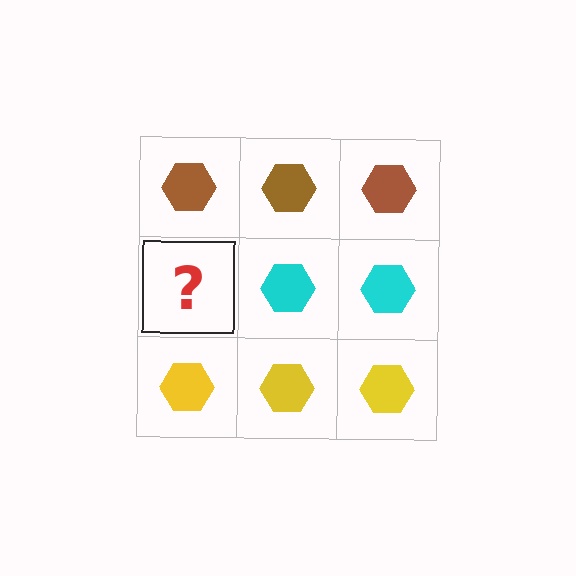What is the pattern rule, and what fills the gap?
The rule is that each row has a consistent color. The gap should be filled with a cyan hexagon.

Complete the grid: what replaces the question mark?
The question mark should be replaced with a cyan hexagon.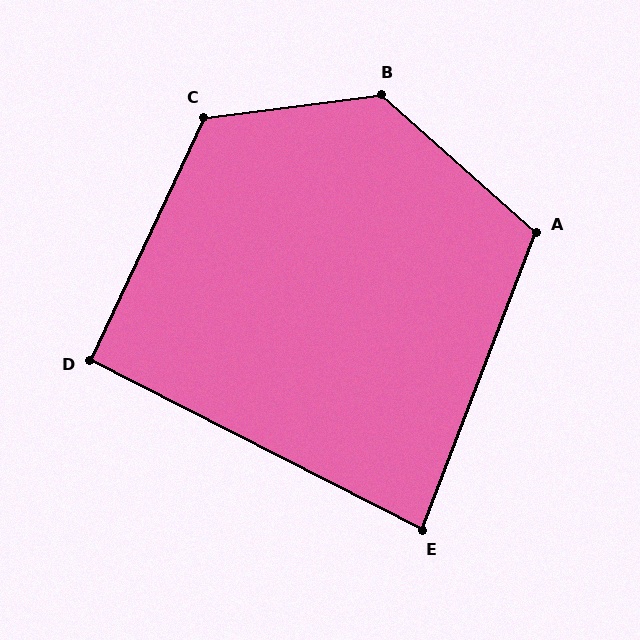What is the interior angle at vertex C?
Approximately 122 degrees (obtuse).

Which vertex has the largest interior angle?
B, at approximately 131 degrees.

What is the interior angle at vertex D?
Approximately 92 degrees (approximately right).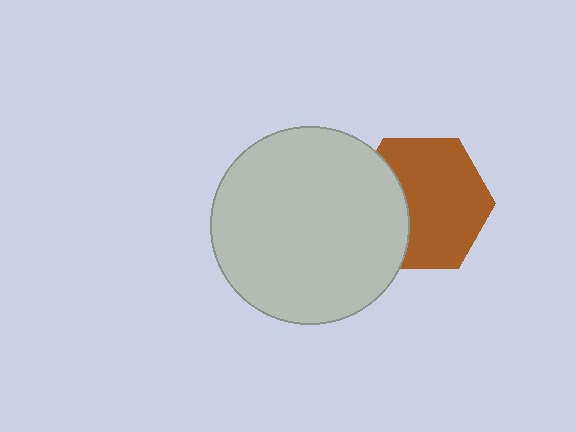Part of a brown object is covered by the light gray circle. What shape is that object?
It is a hexagon.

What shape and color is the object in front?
The object in front is a light gray circle.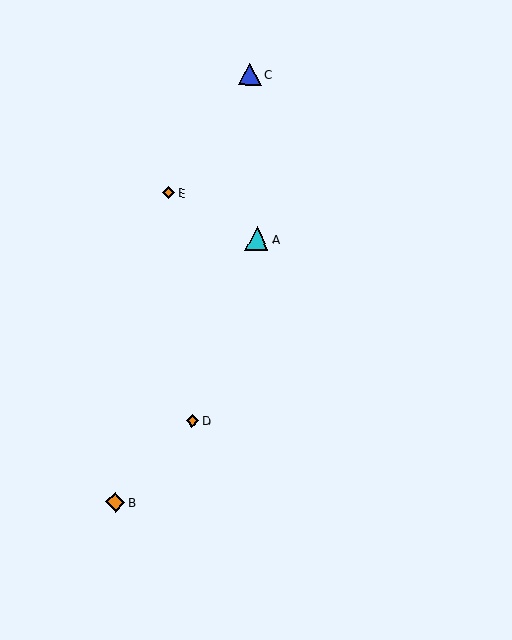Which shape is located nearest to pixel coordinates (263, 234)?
The cyan triangle (labeled A) at (257, 239) is nearest to that location.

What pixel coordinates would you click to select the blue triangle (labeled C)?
Click at (250, 74) to select the blue triangle C.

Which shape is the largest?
The cyan triangle (labeled A) is the largest.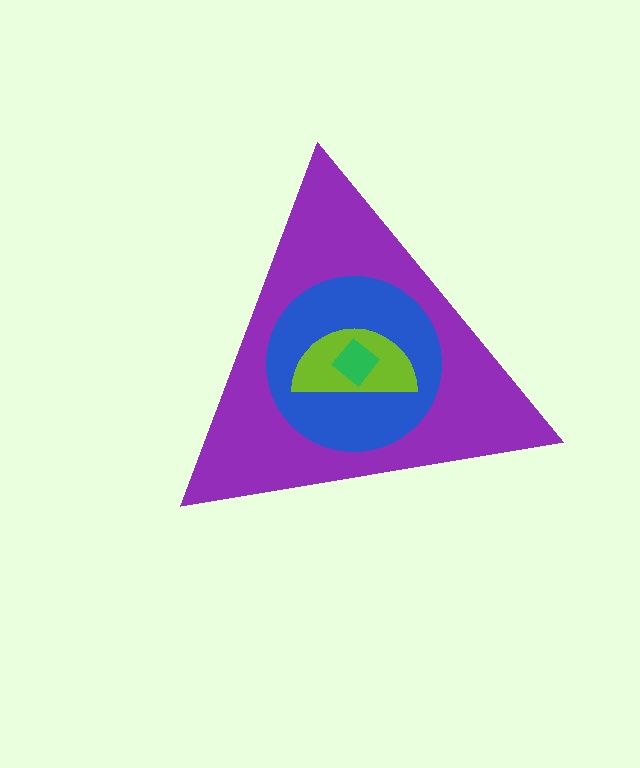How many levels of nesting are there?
4.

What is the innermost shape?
The green diamond.